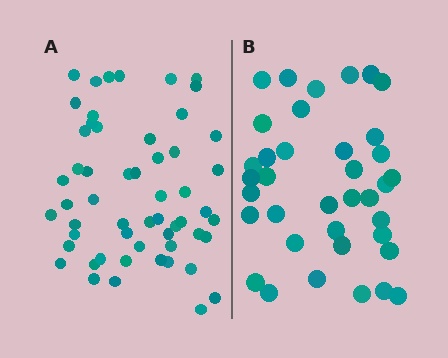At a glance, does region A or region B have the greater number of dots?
Region A (the left region) has more dots.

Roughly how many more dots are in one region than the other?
Region A has approximately 20 more dots than region B.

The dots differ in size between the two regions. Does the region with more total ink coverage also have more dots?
No. Region B has more total ink coverage because its dots are larger, but region A actually contains more individual dots. Total area can be misleading — the number of items is what matters here.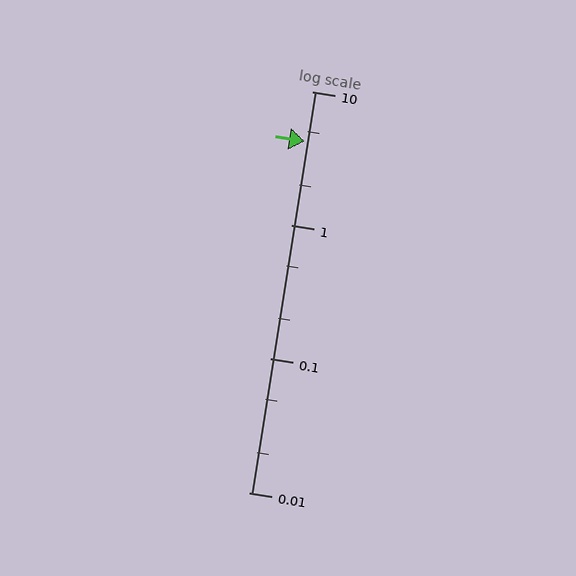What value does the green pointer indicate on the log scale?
The pointer indicates approximately 4.2.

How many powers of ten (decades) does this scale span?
The scale spans 3 decades, from 0.01 to 10.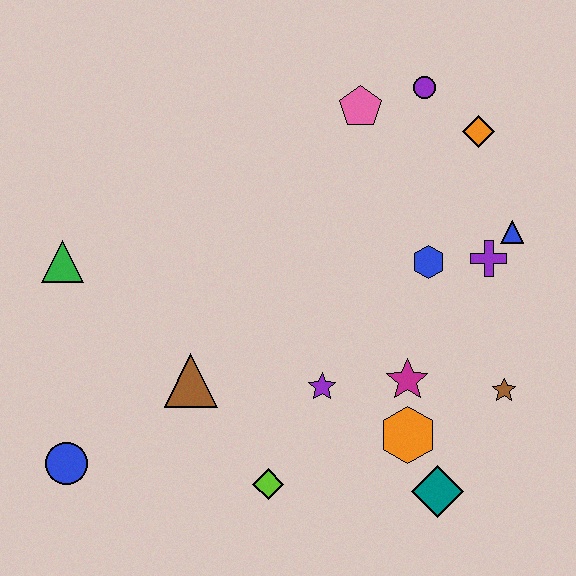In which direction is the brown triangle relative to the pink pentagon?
The brown triangle is below the pink pentagon.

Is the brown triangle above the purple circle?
No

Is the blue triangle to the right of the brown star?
Yes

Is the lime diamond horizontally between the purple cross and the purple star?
No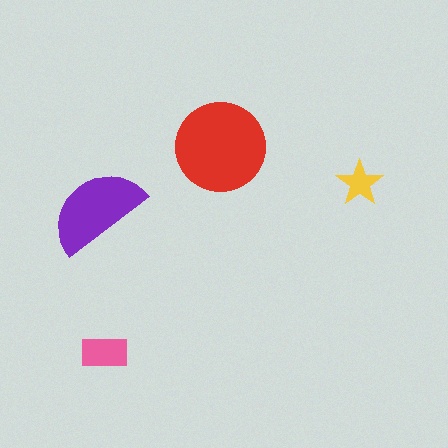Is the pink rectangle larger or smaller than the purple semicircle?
Smaller.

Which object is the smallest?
The yellow star.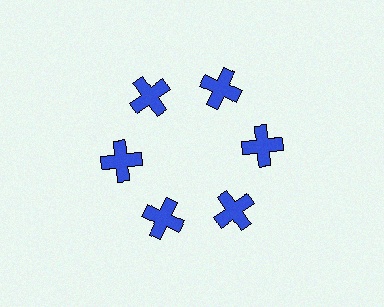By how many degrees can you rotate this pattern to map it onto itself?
The pattern maps onto itself every 60 degrees of rotation.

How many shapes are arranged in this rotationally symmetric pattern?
There are 6 shapes, arranged in 6 groups of 1.